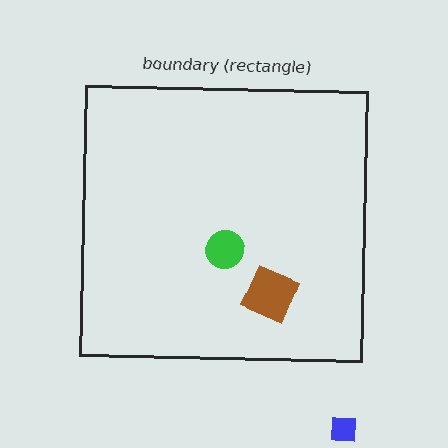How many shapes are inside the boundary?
2 inside, 1 outside.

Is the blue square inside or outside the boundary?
Outside.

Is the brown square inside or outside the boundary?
Inside.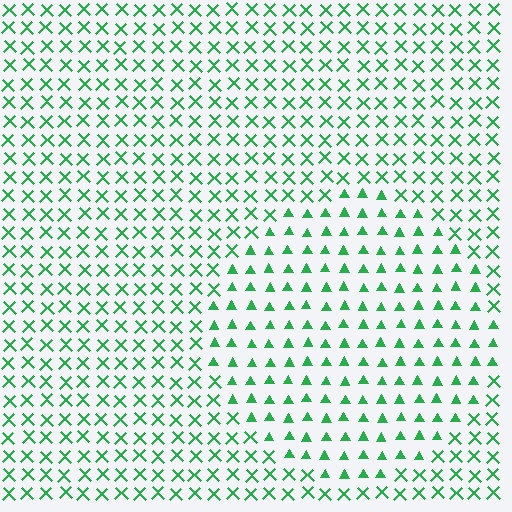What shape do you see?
I see a circle.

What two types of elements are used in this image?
The image uses triangles inside the circle region and X marks outside it.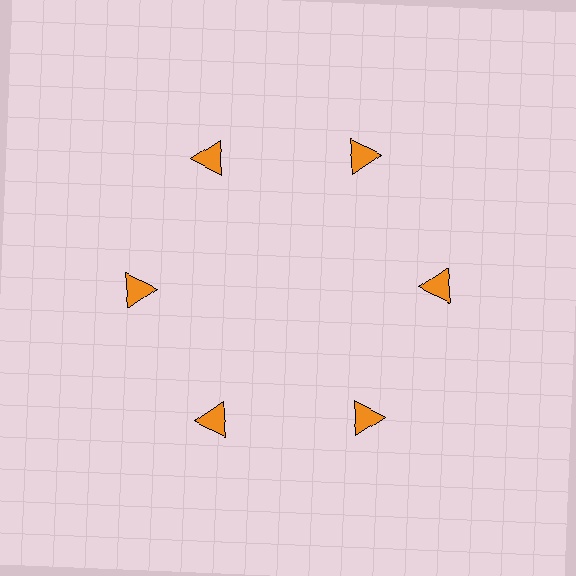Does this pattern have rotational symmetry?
Yes, this pattern has 6-fold rotational symmetry. It looks the same after rotating 60 degrees around the center.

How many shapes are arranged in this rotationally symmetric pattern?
There are 6 shapes, arranged in 6 groups of 1.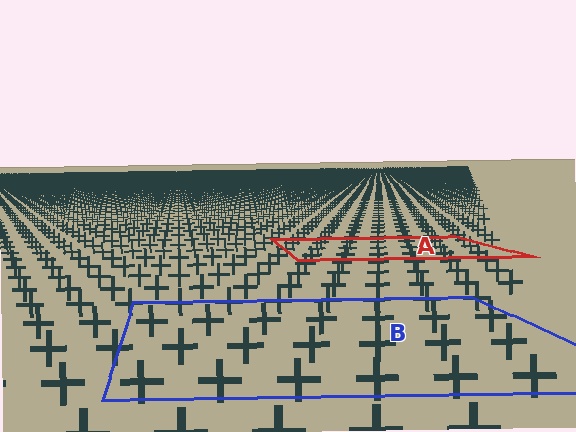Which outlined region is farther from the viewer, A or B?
Region A is farther from the viewer — the texture elements inside it appear smaller and more densely packed.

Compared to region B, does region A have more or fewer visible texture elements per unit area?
Region A has more texture elements per unit area — they are packed more densely because it is farther away.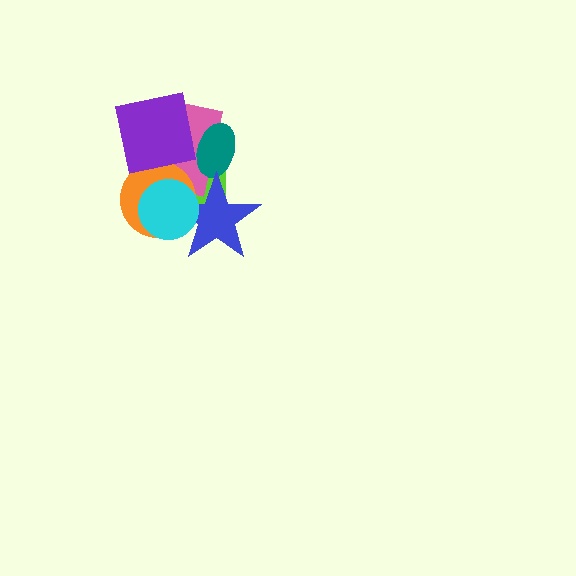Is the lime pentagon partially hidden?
Yes, it is partially covered by another shape.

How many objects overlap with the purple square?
2 objects overlap with the purple square.